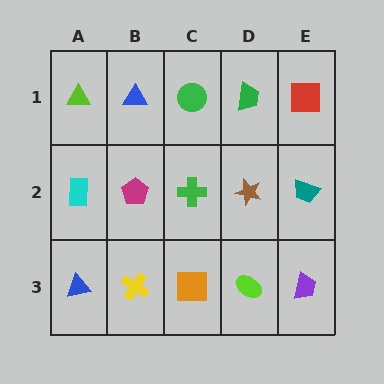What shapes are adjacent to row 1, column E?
A teal trapezoid (row 2, column E), a green trapezoid (row 1, column D).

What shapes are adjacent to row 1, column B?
A magenta pentagon (row 2, column B), a lime triangle (row 1, column A), a green circle (row 1, column C).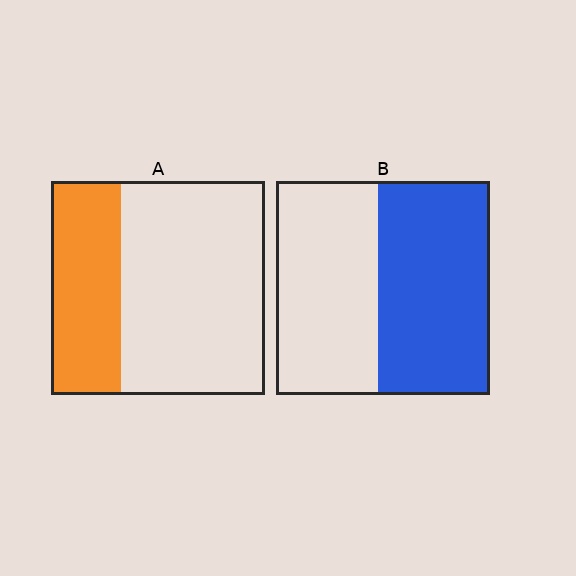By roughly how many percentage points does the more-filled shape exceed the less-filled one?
By roughly 20 percentage points (B over A).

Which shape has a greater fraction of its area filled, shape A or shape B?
Shape B.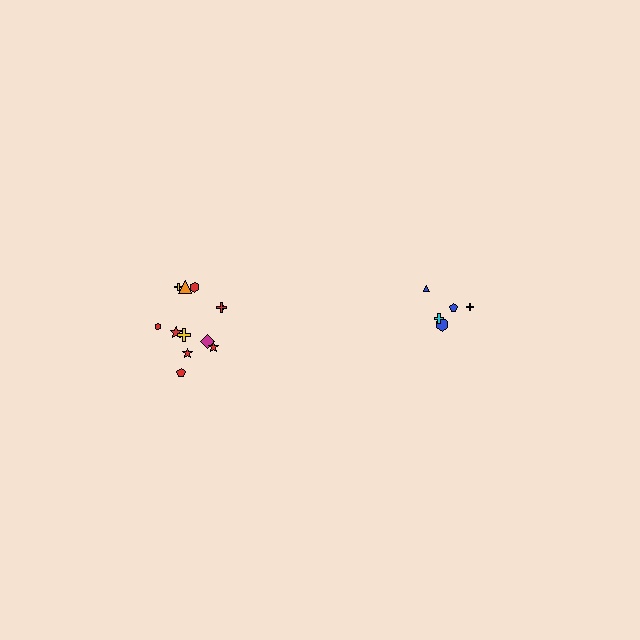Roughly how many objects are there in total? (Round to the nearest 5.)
Roughly 15 objects in total.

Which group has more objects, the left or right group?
The left group.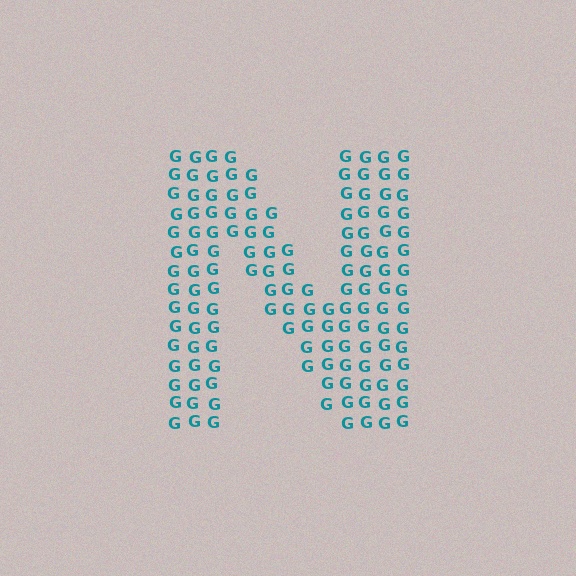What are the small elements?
The small elements are letter G's.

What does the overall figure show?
The overall figure shows the letter N.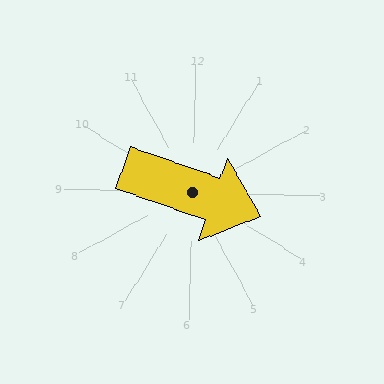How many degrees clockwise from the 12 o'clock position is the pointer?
Approximately 108 degrees.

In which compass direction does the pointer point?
East.